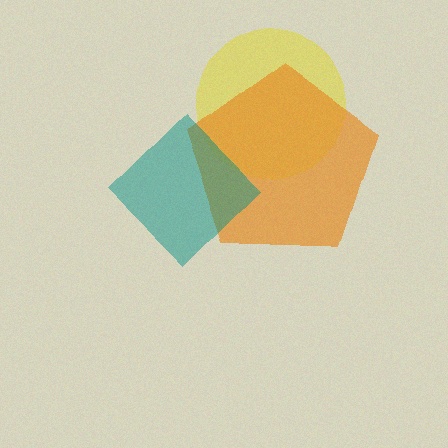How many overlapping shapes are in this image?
There are 3 overlapping shapes in the image.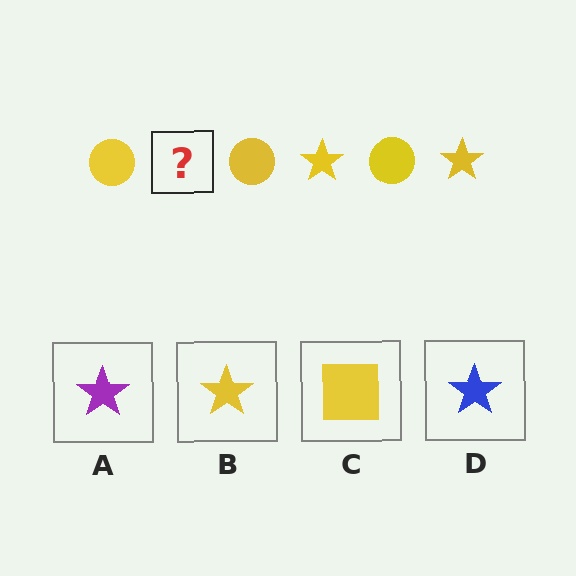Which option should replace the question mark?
Option B.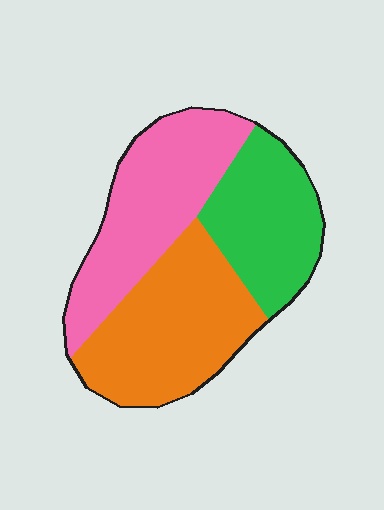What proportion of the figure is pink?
Pink covers about 35% of the figure.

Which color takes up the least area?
Green, at roughly 25%.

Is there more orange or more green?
Orange.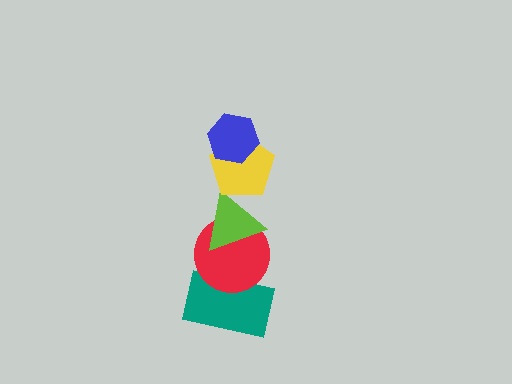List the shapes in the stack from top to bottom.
From top to bottom: the blue hexagon, the yellow pentagon, the lime triangle, the red circle, the teal rectangle.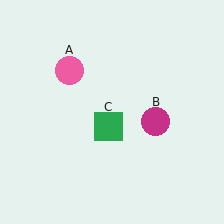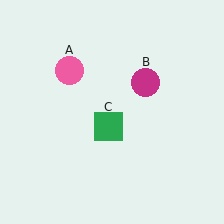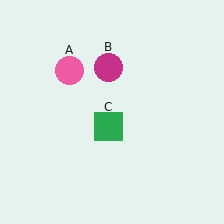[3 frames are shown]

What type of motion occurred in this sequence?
The magenta circle (object B) rotated counterclockwise around the center of the scene.